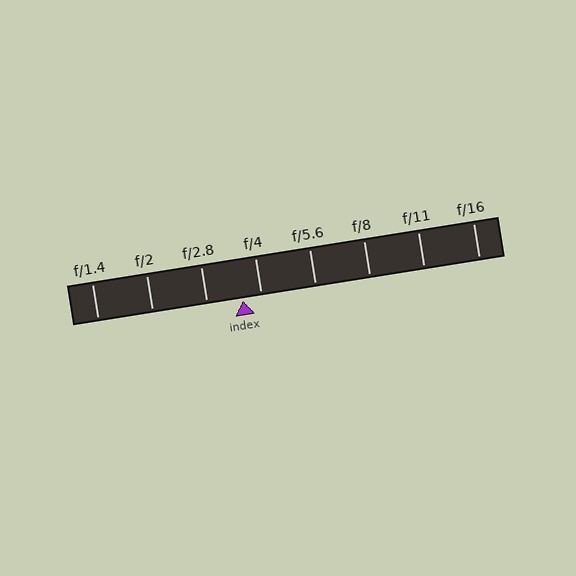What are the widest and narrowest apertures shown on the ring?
The widest aperture shown is f/1.4 and the narrowest is f/16.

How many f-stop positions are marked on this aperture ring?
There are 8 f-stop positions marked.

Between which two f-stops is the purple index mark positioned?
The index mark is between f/2.8 and f/4.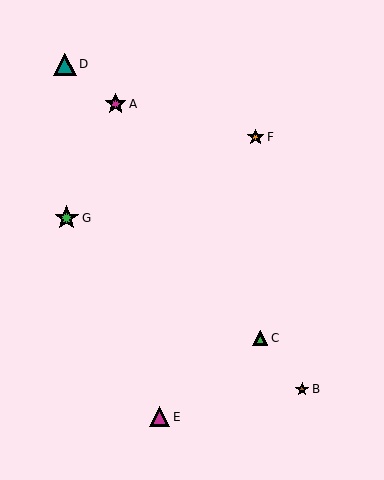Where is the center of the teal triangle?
The center of the teal triangle is at (65, 64).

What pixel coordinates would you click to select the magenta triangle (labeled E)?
Click at (160, 417) to select the magenta triangle E.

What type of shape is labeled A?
Shape A is a magenta star.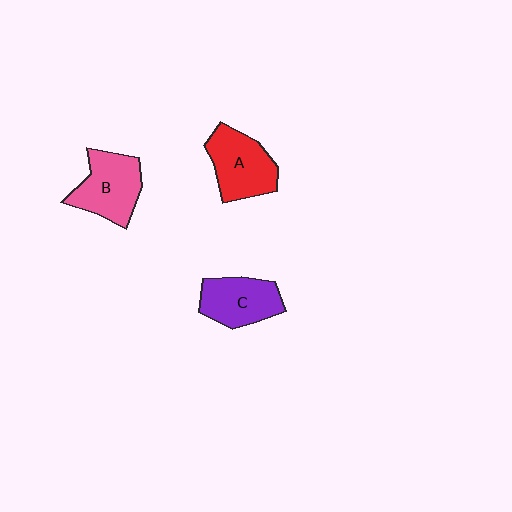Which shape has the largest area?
Shape A (red).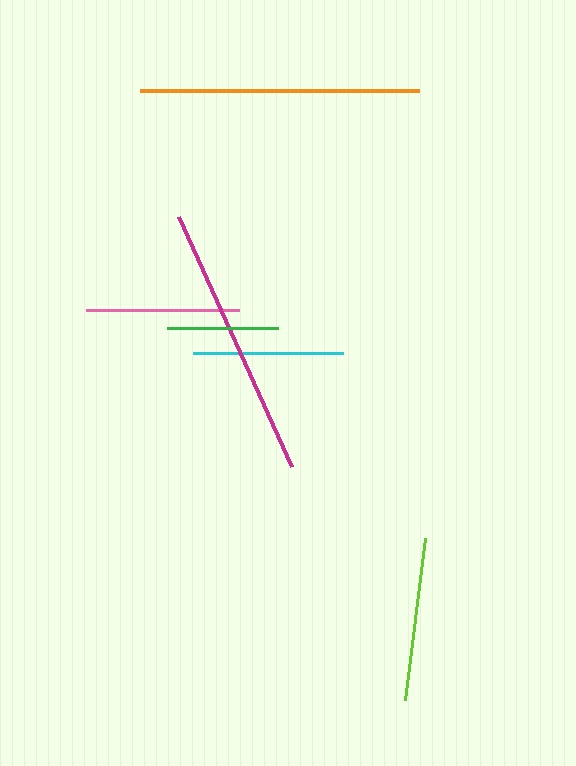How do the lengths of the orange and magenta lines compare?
The orange and magenta lines are approximately the same length.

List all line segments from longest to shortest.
From longest to shortest: orange, magenta, lime, pink, cyan, green.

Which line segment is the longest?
The orange line is the longest at approximately 279 pixels.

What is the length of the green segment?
The green segment is approximately 111 pixels long.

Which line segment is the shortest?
The green line is the shortest at approximately 111 pixels.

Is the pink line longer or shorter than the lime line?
The lime line is longer than the pink line.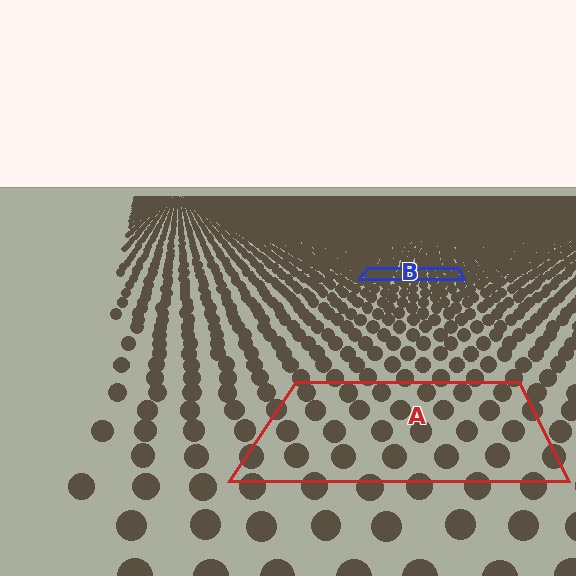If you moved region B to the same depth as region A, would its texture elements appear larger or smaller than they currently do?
They would appear larger. At a closer depth, the same texture elements are projected at a bigger on-screen size.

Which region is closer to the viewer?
Region A is closer. The texture elements there are larger and more spread out.